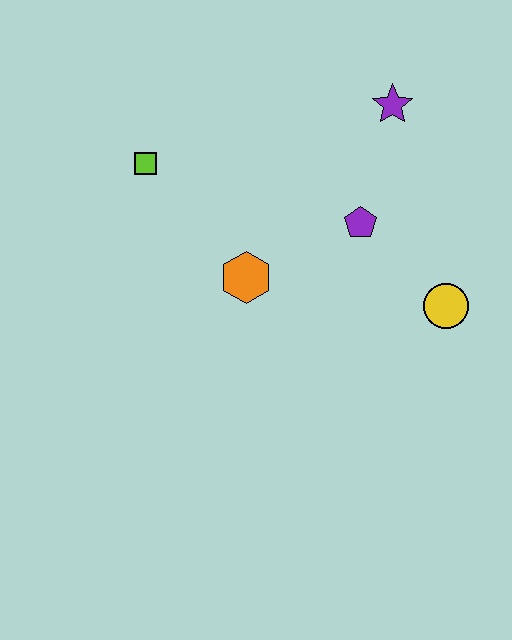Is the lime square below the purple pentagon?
No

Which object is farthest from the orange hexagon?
The purple star is farthest from the orange hexagon.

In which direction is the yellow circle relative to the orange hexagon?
The yellow circle is to the right of the orange hexagon.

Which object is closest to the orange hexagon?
The purple pentagon is closest to the orange hexagon.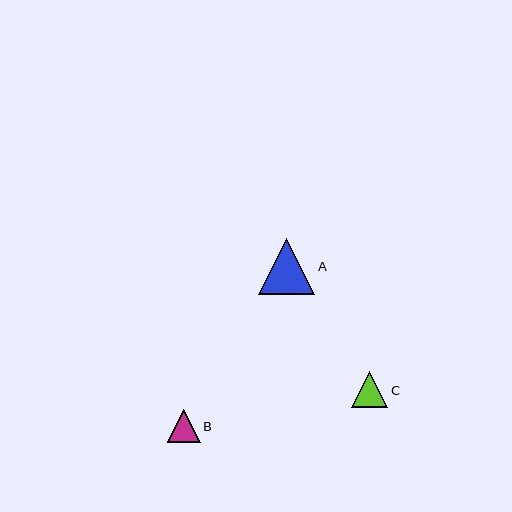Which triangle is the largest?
Triangle A is the largest with a size of approximately 56 pixels.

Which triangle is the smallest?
Triangle B is the smallest with a size of approximately 33 pixels.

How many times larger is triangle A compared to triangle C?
Triangle A is approximately 1.6 times the size of triangle C.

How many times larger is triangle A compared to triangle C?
Triangle A is approximately 1.6 times the size of triangle C.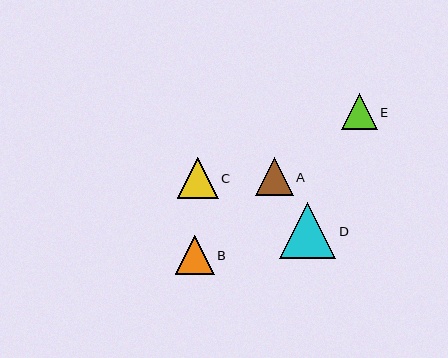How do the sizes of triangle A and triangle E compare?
Triangle A and triangle E are approximately the same size.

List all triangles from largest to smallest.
From largest to smallest: D, C, B, A, E.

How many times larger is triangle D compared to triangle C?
Triangle D is approximately 1.4 times the size of triangle C.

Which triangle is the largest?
Triangle D is the largest with a size of approximately 56 pixels.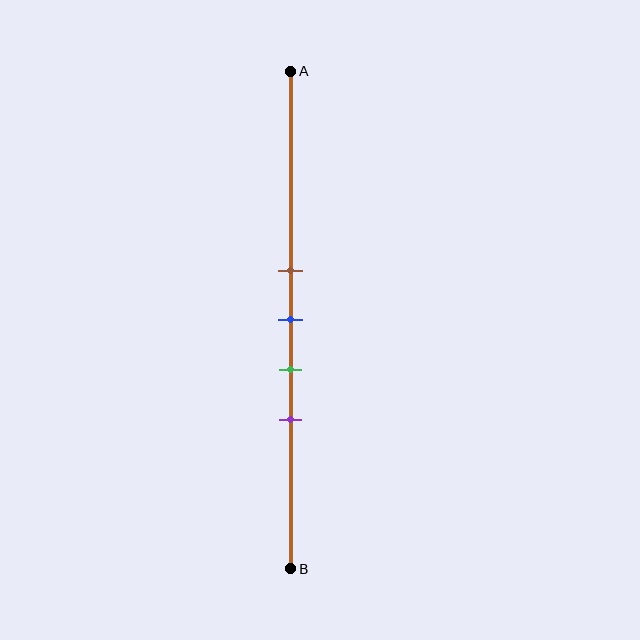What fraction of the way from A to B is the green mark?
The green mark is approximately 60% (0.6) of the way from A to B.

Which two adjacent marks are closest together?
The brown and blue marks are the closest adjacent pair.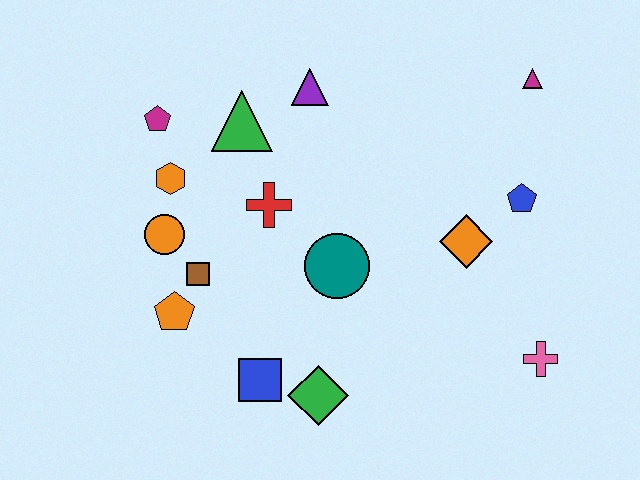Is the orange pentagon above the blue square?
Yes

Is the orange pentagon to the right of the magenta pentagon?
Yes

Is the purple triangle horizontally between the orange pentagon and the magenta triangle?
Yes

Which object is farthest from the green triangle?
The pink cross is farthest from the green triangle.